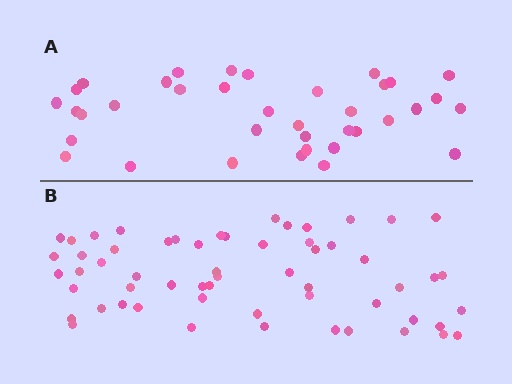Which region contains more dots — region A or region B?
Region B (the bottom region) has more dots.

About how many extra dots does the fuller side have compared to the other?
Region B has approximately 20 more dots than region A.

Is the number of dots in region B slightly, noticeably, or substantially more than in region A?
Region B has substantially more. The ratio is roughly 1.6 to 1.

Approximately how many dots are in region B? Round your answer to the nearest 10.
About 60 dots. (The exact count is 58, which rounds to 60.)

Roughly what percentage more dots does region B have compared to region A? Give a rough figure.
About 55% more.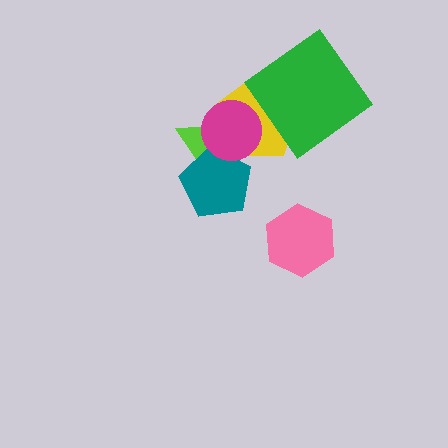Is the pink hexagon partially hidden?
No, no other shape covers it.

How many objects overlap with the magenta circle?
3 objects overlap with the magenta circle.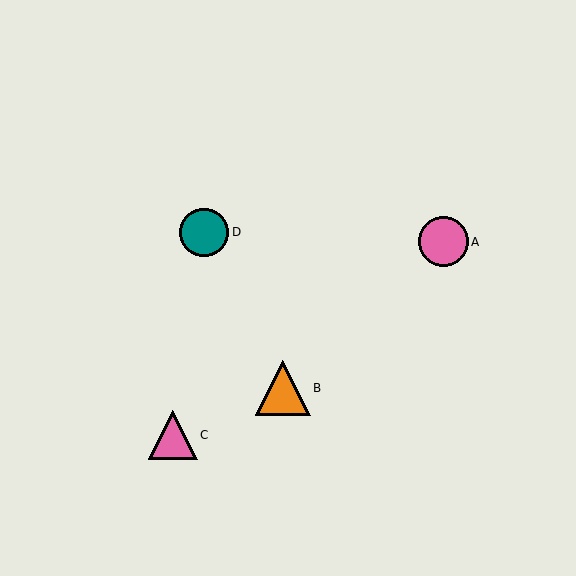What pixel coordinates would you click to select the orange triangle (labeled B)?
Click at (283, 388) to select the orange triangle B.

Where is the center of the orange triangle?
The center of the orange triangle is at (283, 388).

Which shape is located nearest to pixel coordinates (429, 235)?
The pink circle (labeled A) at (444, 242) is nearest to that location.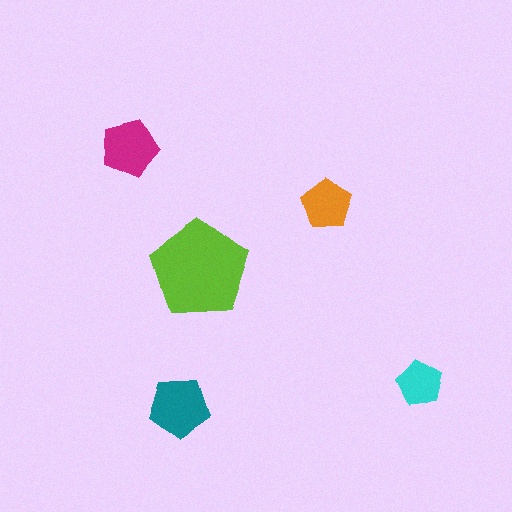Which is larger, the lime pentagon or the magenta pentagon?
The lime one.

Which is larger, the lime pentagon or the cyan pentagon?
The lime one.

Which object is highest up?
The magenta pentagon is topmost.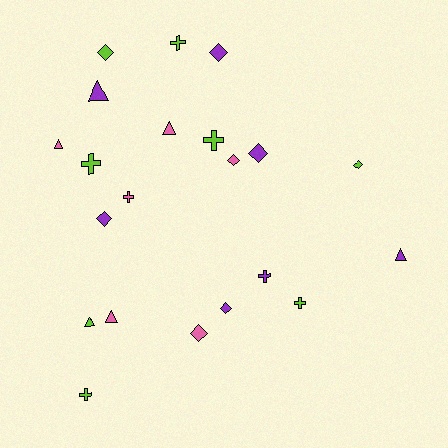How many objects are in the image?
There are 21 objects.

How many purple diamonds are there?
There are 4 purple diamonds.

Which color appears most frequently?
Lime, with 8 objects.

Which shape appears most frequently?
Diamond, with 8 objects.